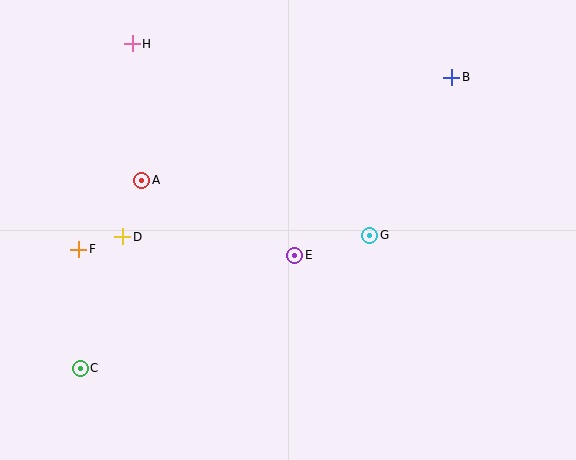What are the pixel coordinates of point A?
Point A is at (142, 180).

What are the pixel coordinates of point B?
Point B is at (452, 77).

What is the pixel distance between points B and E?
The distance between B and E is 237 pixels.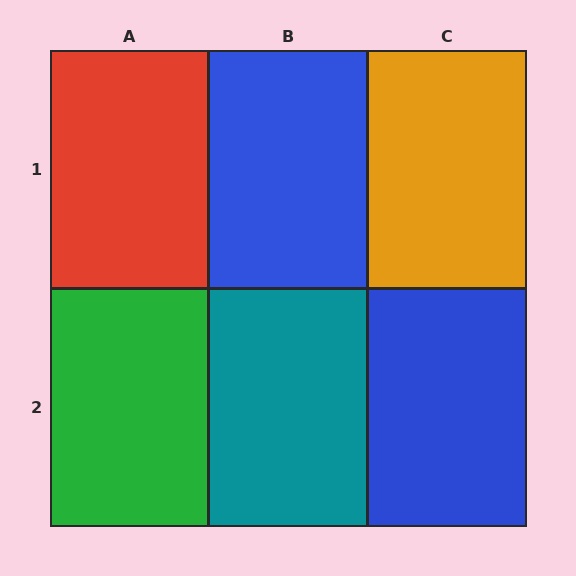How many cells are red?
1 cell is red.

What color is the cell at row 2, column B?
Teal.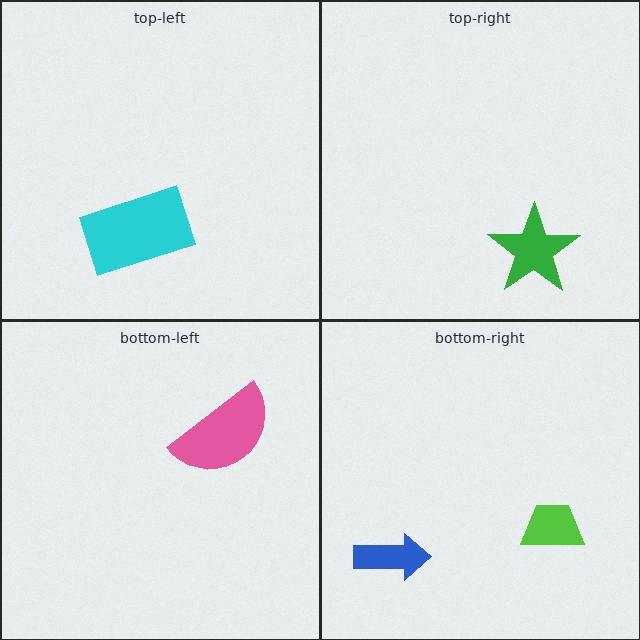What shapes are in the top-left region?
The cyan rectangle.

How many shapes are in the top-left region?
1.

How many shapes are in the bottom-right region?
2.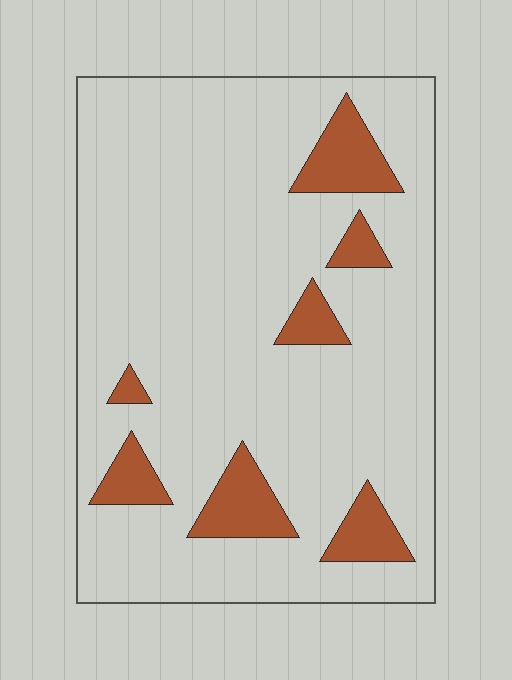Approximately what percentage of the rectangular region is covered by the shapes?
Approximately 15%.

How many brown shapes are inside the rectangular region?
7.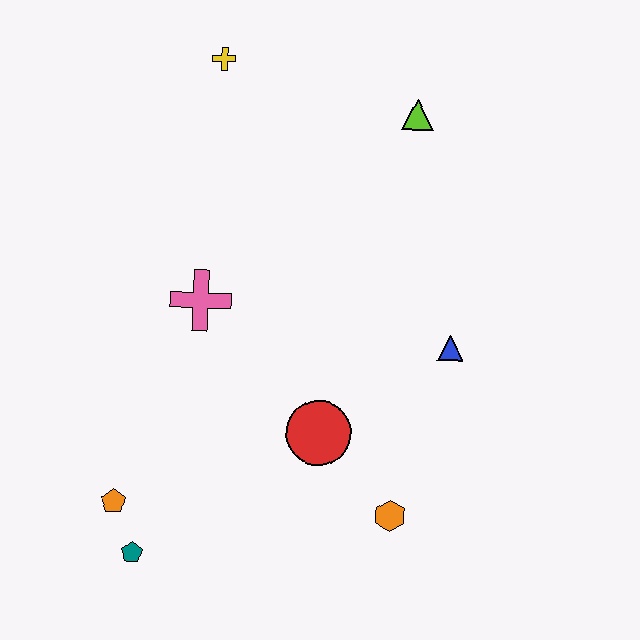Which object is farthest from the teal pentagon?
The lime triangle is farthest from the teal pentagon.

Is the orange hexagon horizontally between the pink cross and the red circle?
No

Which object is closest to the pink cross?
The red circle is closest to the pink cross.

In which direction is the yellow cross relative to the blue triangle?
The yellow cross is above the blue triangle.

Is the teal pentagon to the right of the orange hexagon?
No